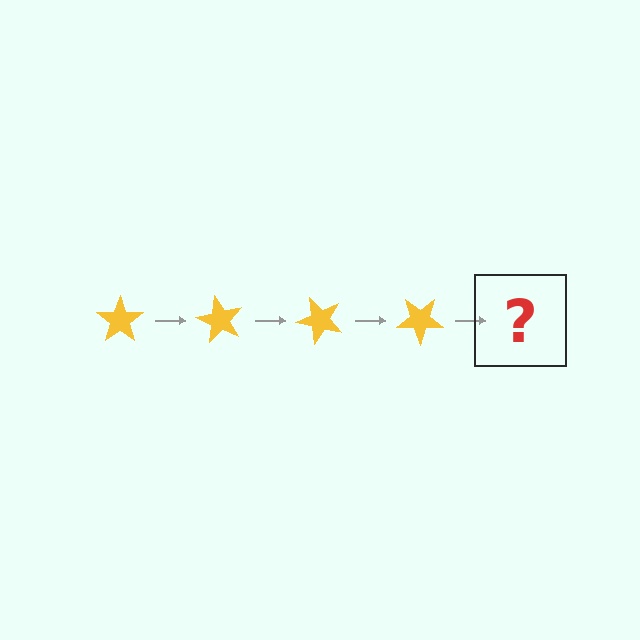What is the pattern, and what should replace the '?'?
The pattern is that the star rotates 60 degrees each step. The '?' should be a yellow star rotated 240 degrees.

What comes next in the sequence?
The next element should be a yellow star rotated 240 degrees.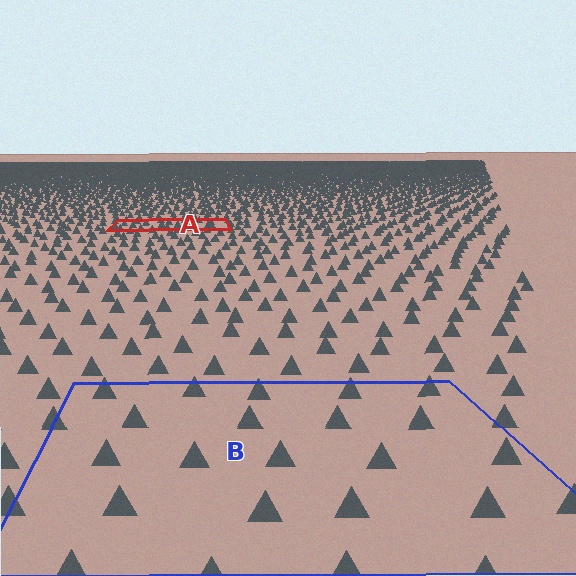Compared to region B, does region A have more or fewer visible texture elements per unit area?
Region A has more texture elements per unit area — they are packed more densely because it is farther away.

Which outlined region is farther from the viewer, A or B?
Region A is farther from the viewer — the texture elements inside it appear smaller and more densely packed.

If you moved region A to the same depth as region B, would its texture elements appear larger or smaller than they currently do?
They would appear larger. At a closer depth, the same texture elements are projected at a bigger on-screen size.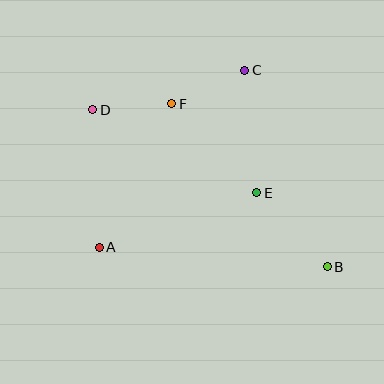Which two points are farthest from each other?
Points B and D are farthest from each other.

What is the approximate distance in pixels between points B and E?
The distance between B and E is approximately 102 pixels.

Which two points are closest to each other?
Points D and F are closest to each other.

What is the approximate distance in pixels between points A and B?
The distance between A and B is approximately 229 pixels.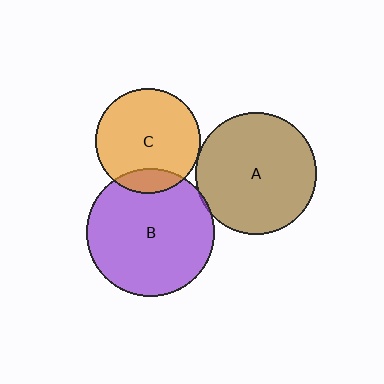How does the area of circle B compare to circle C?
Approximately 1.5 times.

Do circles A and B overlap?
Yes.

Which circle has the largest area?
Circle B (purple).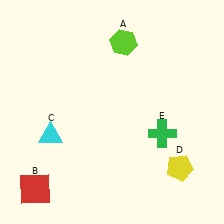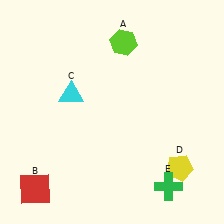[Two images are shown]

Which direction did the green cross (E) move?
The green cross (E) moved down.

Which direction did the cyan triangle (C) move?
The cyan triangle (C) moved up.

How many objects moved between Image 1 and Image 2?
2 objects moved between the two images.